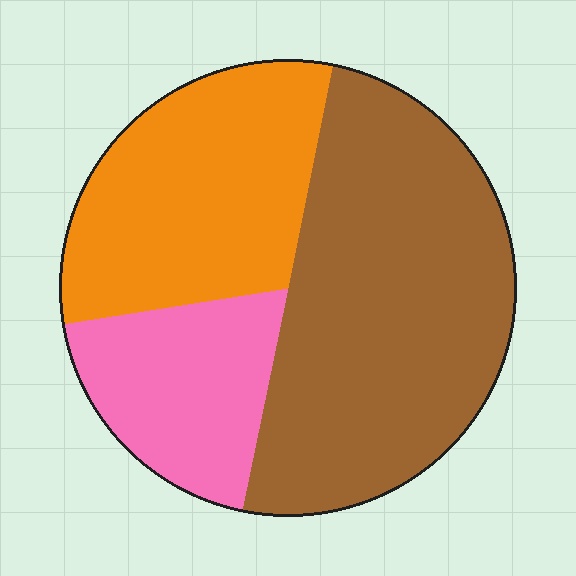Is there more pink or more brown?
Brown.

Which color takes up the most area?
Brown, at roughly 50%.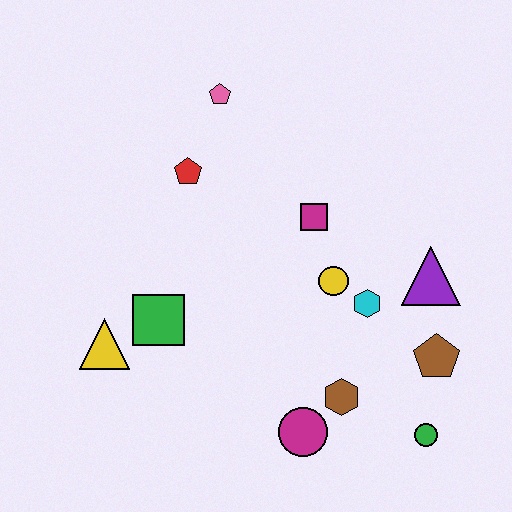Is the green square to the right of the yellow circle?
No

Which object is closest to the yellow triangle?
The green square is closest to the yellow triangle.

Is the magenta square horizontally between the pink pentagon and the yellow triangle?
No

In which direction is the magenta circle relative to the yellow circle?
The magenta circle is below the yellow circle.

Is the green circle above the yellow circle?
No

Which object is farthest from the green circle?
The pink pentagon is farthest from the green circle.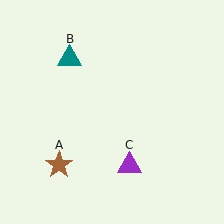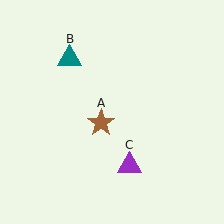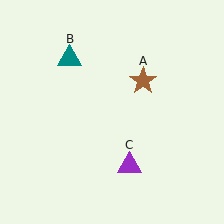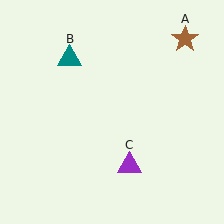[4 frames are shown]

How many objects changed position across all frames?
1 object changed position: brown star (object A).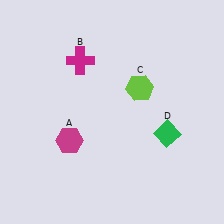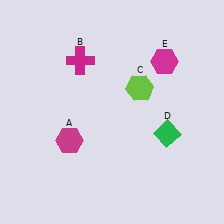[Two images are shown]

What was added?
A magenta hexagon (E) was added in Image 2.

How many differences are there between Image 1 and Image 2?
There is 1 difference between the two images.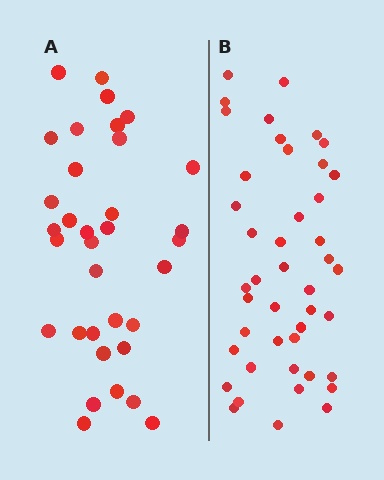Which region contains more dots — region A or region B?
Region B (the right region) has more dots.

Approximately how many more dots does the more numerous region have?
Region B has roughly 10 or so more dots than region A.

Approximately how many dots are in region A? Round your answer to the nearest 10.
About 30 dots. (The exact count is 34, which rounds to 30.)